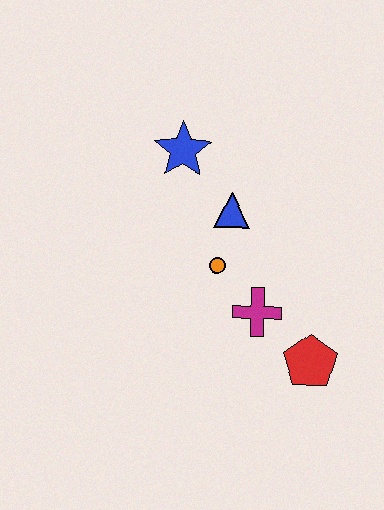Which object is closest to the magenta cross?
The orange circle is closest to the magenta cross.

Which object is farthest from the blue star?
The red pentagon is farthest from the blue star.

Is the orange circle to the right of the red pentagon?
No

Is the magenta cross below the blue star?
Yes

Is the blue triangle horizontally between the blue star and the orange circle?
No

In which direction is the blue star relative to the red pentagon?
The blue star is above the red pentagon.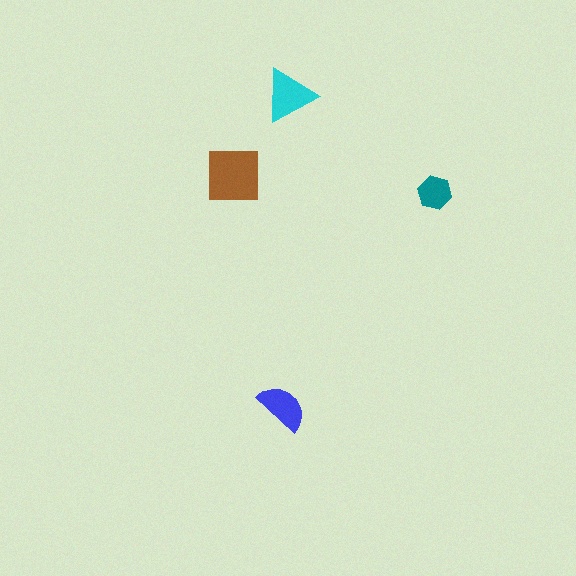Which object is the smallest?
The teal hexagon.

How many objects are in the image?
There are 4 objects in the image.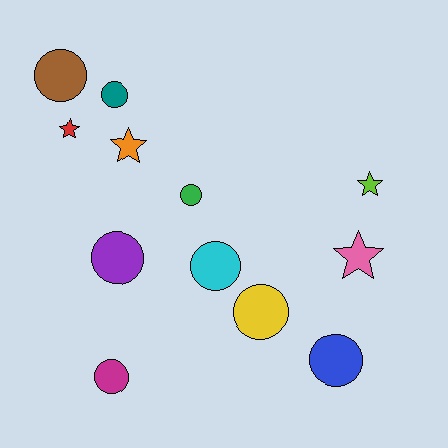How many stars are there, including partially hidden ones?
There are 4 stars.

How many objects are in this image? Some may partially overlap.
There are 12 objects.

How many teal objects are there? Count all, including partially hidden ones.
There is 1 teal object.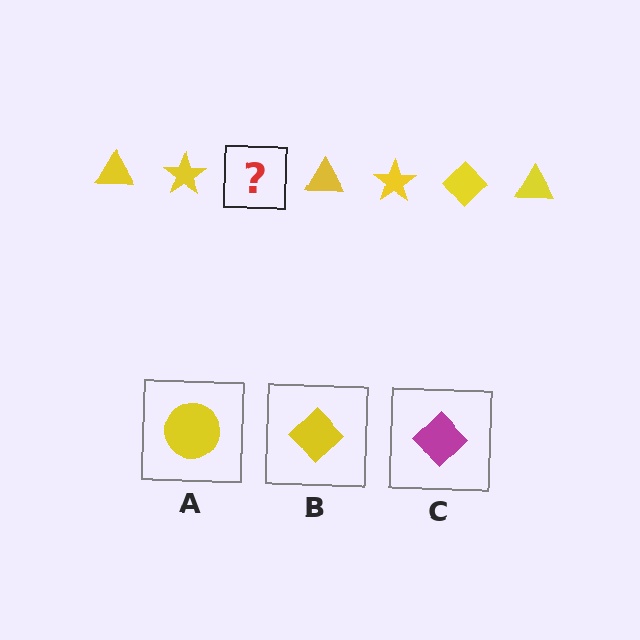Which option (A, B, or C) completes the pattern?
B.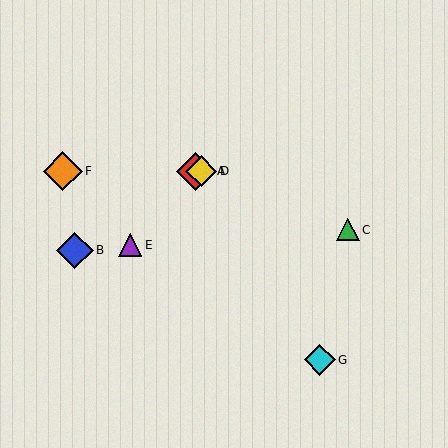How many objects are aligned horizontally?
3 objects (A, D, F) are aligned horizontally.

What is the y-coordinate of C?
Object C is at y≈230.